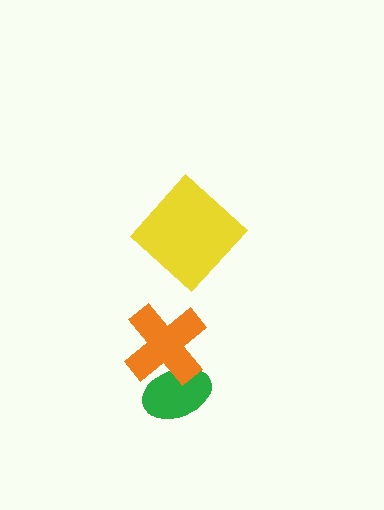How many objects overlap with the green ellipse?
1 object overlaps with the green ellipse.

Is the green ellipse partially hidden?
Yes, it is partially covered by another shape.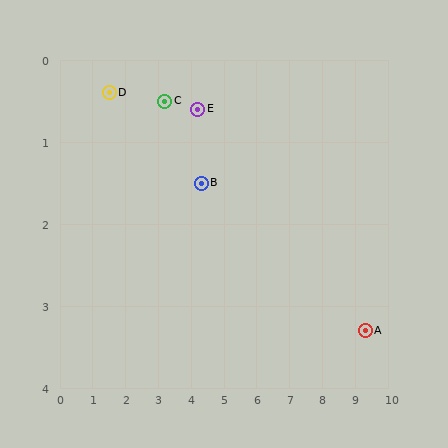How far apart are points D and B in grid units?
Points D and B are about 3.0 grid units apart.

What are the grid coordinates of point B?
Point B is at approximately (4.3, 1.5).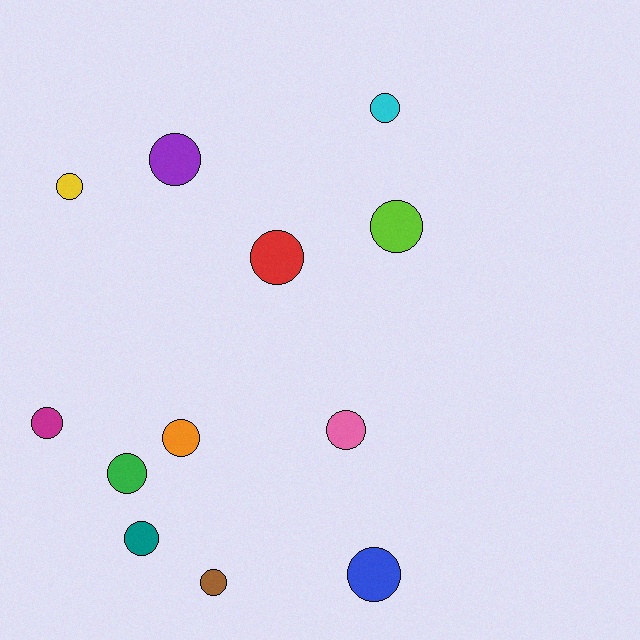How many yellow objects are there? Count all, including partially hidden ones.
There is 1 yellow object.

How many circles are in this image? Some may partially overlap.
There are 12 circles.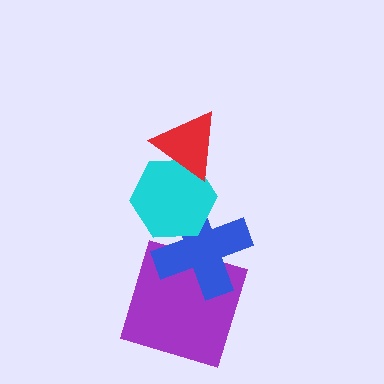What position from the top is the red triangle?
The red triangle is 1st from the top.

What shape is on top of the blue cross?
The cyan hexagon is on top of the blue cross.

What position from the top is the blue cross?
The blue cross is 3rd from the top.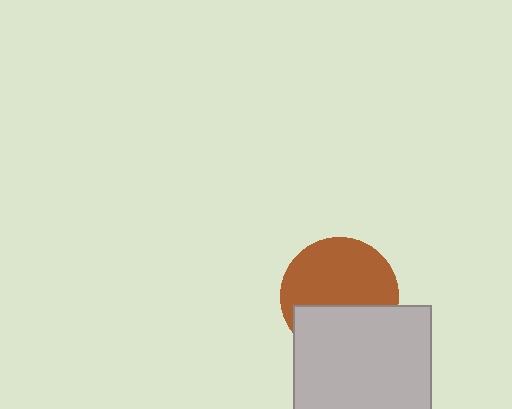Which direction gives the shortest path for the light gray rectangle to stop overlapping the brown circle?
Moving down gives the shortest separation.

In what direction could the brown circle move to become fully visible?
The brown circle could move up. That would shift it out from behind the light gray rectangle entirely.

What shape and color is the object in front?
The object in front is a light gray rectangle.